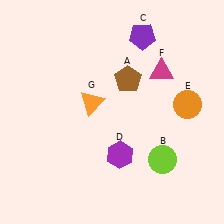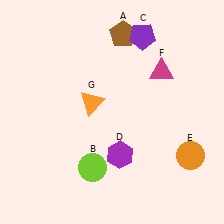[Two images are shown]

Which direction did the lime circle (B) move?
The lime circle (B) moved left.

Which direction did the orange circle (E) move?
The orange circle (E) moved down.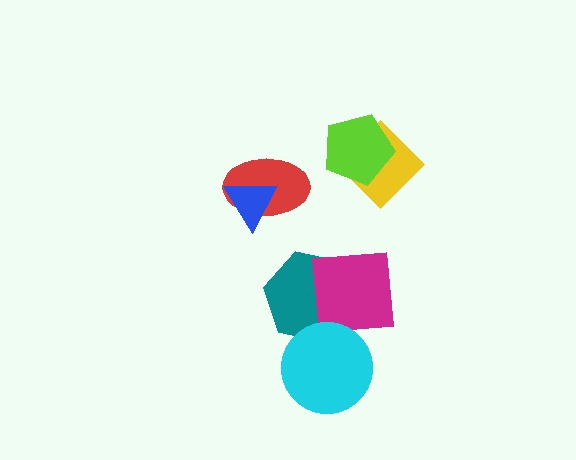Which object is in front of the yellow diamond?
The lime pentagon is in front of the yellow diamond.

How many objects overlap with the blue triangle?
1 object overlaps with the blue triangle.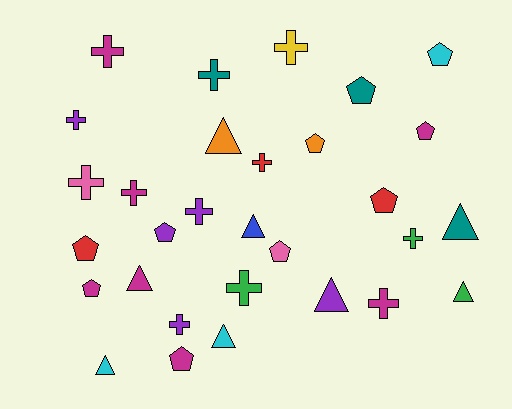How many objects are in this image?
There are 30 objects.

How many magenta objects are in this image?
There are 7 magenta objects.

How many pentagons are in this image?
There are 10 pentagons.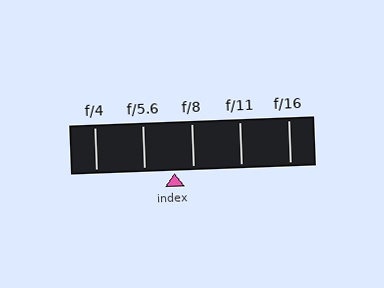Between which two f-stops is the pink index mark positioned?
The index mark is between f/5.6 and f/8.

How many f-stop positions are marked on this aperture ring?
There are 5 f-stop positions marked.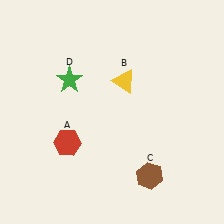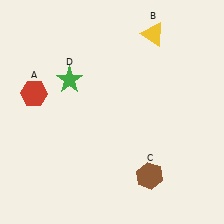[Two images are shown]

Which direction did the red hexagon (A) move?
The red hexagon (A) moved up.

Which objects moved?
The objects that moved are: the red hexagon (A), the yellow triangle (B).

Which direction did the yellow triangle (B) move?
The yellow triangle (B) moved up.